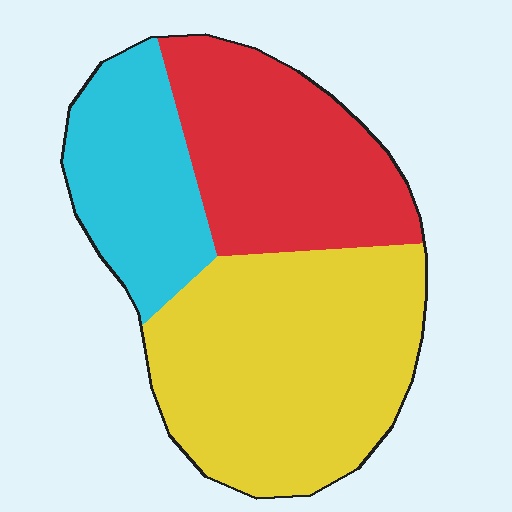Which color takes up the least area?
Cyan, at roughly 20%.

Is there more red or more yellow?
Yellow.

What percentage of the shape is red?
Red takes up between a sixth and a third of the shape.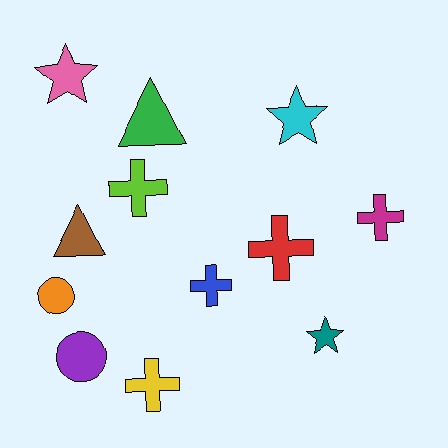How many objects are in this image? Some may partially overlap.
There are 12 objects.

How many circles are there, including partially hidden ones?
There are 2 circles.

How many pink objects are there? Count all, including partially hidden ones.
There is 1 pink object.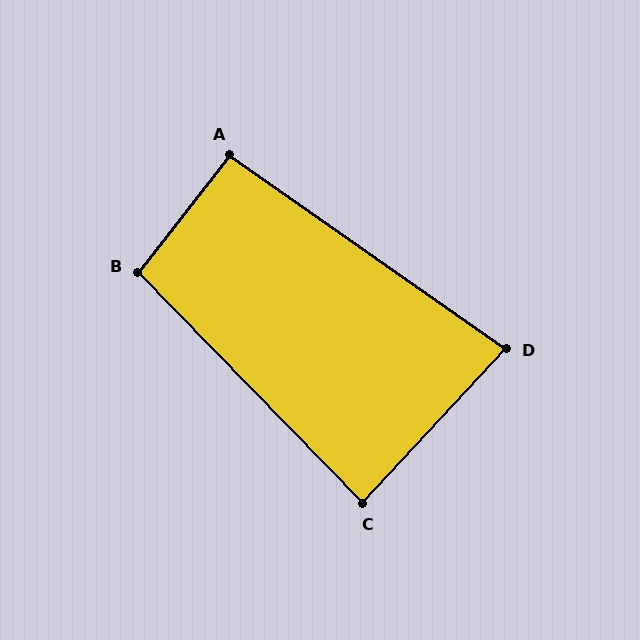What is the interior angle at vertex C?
Approximately 87 degrees (approximately right).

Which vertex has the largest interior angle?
B, at approximately 98 degrees.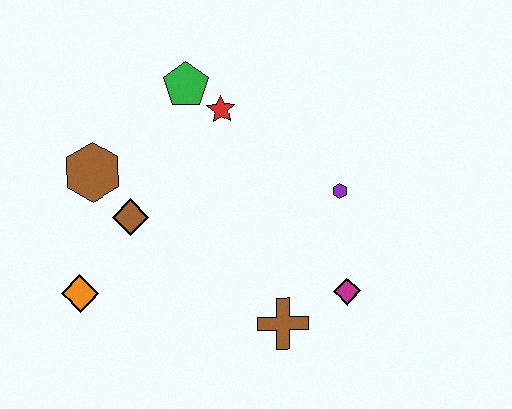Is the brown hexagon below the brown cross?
No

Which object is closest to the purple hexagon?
The magenta diamond is closest to the purple hexagon.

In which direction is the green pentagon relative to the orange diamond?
The green pentagon is above the orange diamond.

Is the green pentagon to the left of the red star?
Yes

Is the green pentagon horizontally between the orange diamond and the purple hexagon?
Yes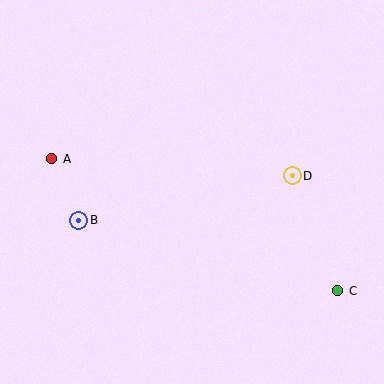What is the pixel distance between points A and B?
The distance between A and B is 67 pixels.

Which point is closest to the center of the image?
Point D at (292, 176) is closest to the center.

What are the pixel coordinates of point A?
Point A is at (52, 159).